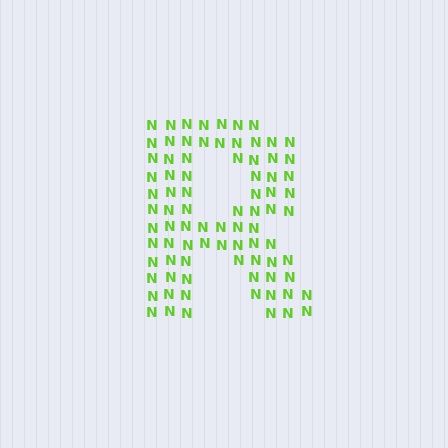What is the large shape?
The large shape is the letter R.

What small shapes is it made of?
It is made of small letter N's.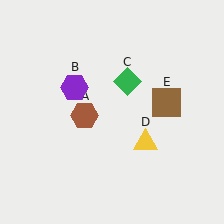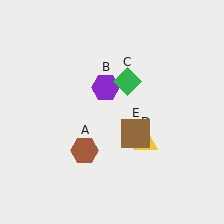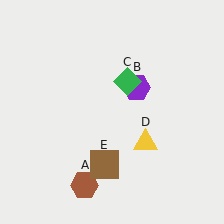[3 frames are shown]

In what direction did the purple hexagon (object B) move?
The purple hexagon (object B) moved right.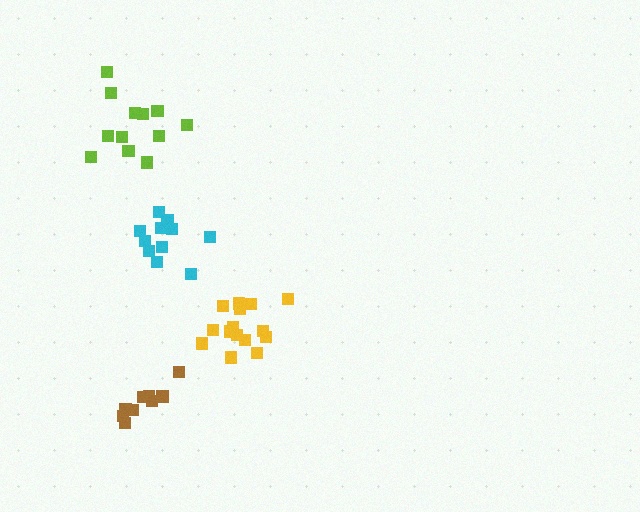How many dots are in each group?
Group 1: 9 dots, Group 2: 15 dots, Group 3: 12 dots, Group 4: 12 dots (48 total).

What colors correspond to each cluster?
The clusters are colored: brown, yellow, lime, cyan.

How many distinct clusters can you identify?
There are 4 distinct clusters.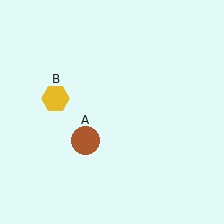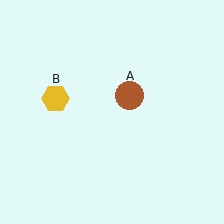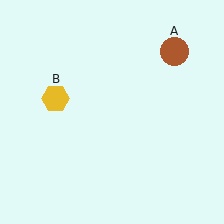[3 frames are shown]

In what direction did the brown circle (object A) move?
The brown circle (object A) moved up and to the right.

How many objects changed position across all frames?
1 object changed position: brown circle (object A).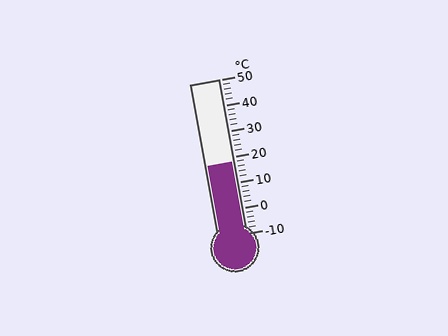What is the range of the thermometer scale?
The thermometer scale ranges from -10°C to 50°C.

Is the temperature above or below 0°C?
The temperature is above 0°C.